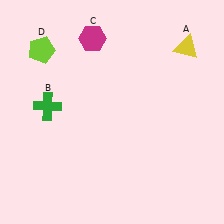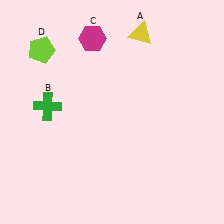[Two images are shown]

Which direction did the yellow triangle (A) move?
The yellow triangle (A) moved left.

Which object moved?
The yellow triangle (A) moved left.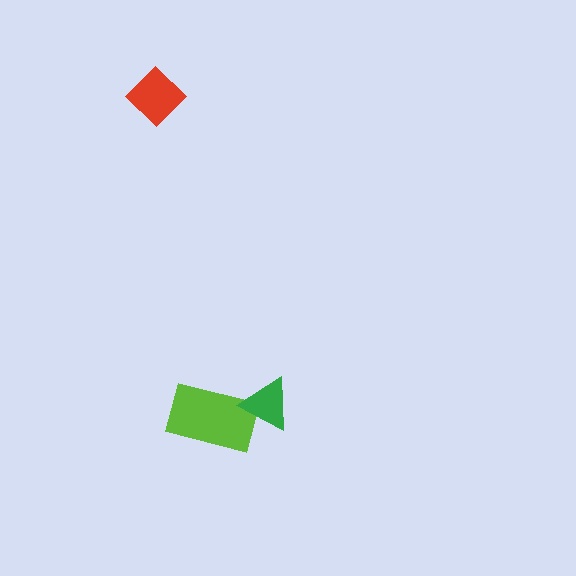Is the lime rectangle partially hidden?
Yes, it is partially covered by another shape.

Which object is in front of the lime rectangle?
The green triangle is in front of the lime rectangle.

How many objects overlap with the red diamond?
0 objects overlap with the red diamond.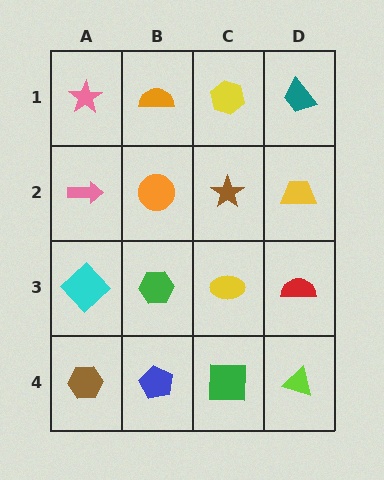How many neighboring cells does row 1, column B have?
3.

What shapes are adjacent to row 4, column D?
A red semicircle (row 3, column D), a green square (row 4, column C).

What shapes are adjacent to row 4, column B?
A green hexagon (row 3, column B), a brown hexagon (row 4, column A), a green square (row 4, column C).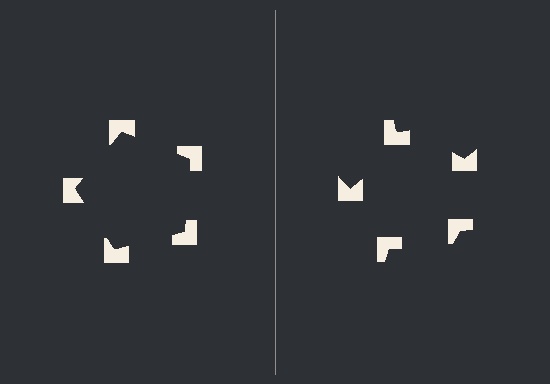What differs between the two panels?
The notched squares are positioned identically on both sides; only the wedge orientations differ. On the left they align to a pentagon; on the right they are misaligned.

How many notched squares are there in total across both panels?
10 — 5 on each side.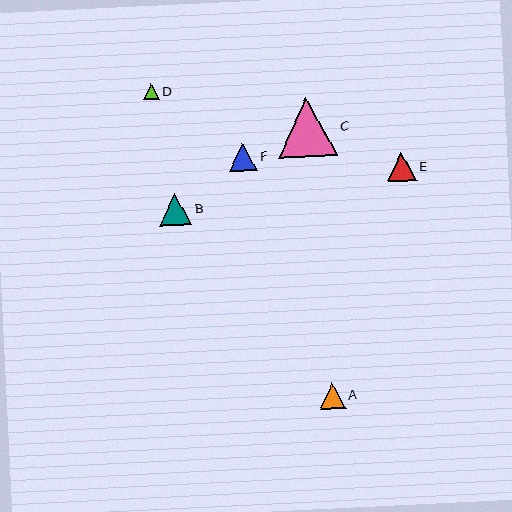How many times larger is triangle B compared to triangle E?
Triangle B is approximately 1.1 times the size of triangle E.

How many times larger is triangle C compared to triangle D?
Triangle C is approximately 3.7 times the size of triangle D.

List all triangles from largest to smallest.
From largest to smallest: C, B, F, E, A, D.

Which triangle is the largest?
Triangle C is the largest with a size of approximately 59 pixels.